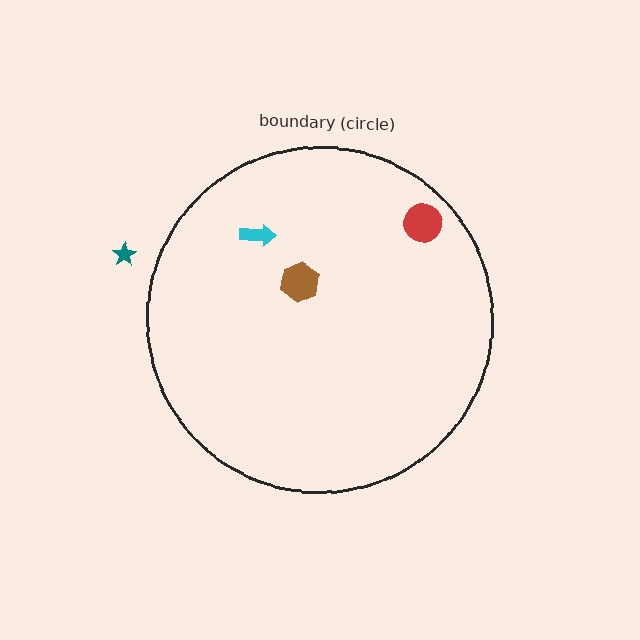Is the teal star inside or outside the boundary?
Outside.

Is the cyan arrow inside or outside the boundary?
Inside.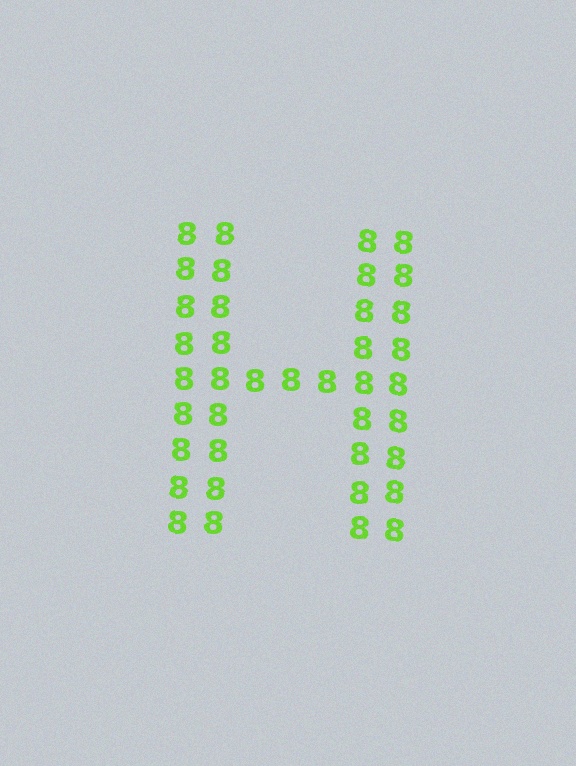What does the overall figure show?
The overall figure shows the letter H.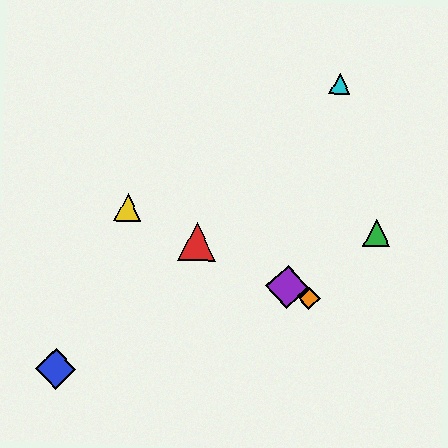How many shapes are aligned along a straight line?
4 shapes (the red triangle, the yellow triangle, the purple diamond, the orange diamond) are aligned along a straight line.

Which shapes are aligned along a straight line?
The red triangle, the yellow triangle, the purple diamond, the orange diamond are aligned along a straight line.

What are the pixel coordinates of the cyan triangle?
The cyan triangle is at (340, 84).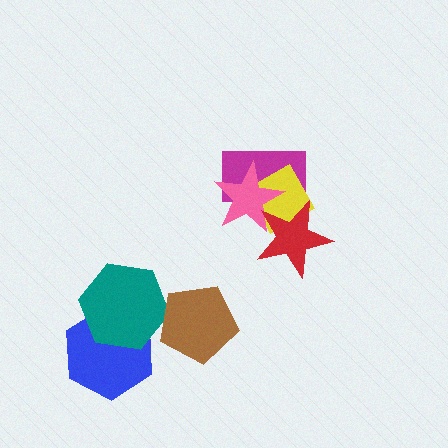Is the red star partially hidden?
No, no other shape covers it.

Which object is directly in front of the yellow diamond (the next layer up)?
The pink star is directly in front of the yellow diamond.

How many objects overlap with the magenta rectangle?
3 objects overlap with the magenta rectangle.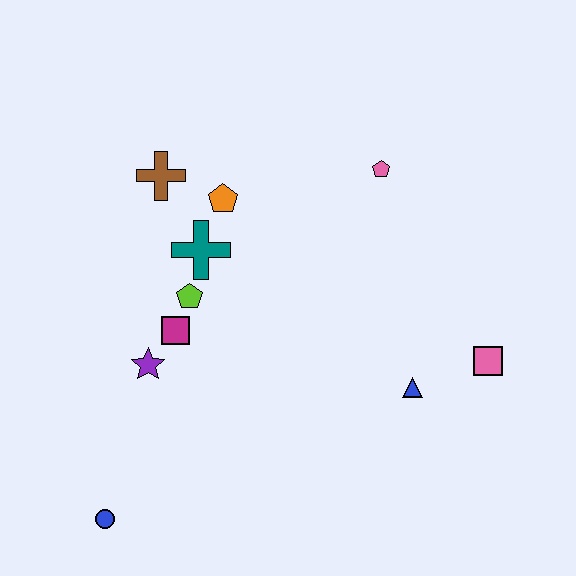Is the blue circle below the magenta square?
Yes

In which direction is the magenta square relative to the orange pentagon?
The magenta square is below the orange pentagon.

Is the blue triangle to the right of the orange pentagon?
Yes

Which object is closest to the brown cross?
The orange pentagon is closest to the brown cross.